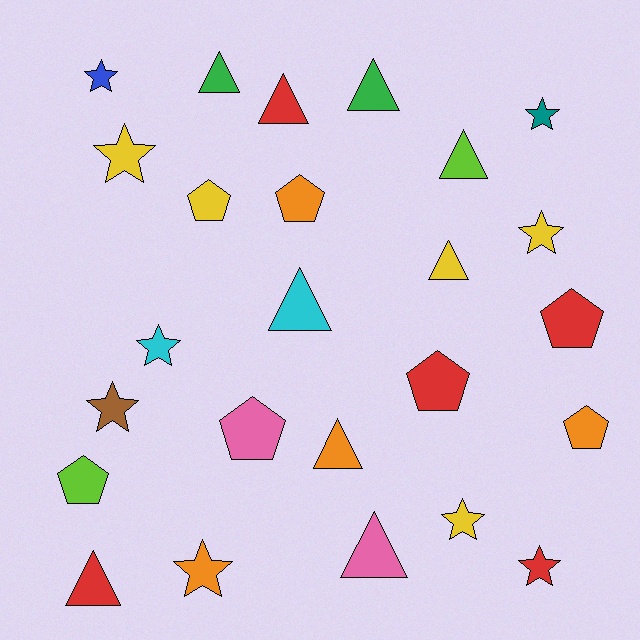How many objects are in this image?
There are 25 objects.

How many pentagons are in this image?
There are 7 pentagons.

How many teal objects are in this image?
There is 1 teal object.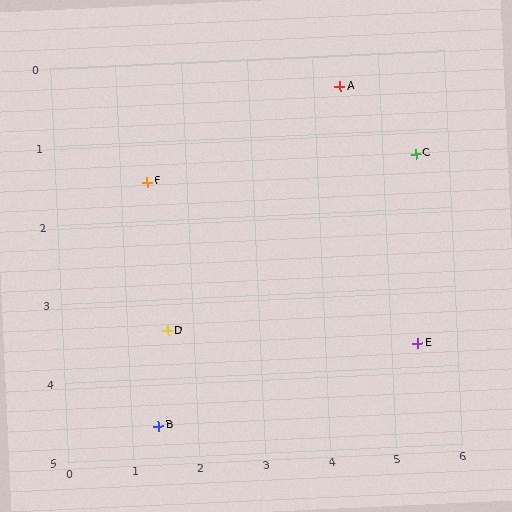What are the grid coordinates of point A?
Point A is at approximately (4.4, 0.4).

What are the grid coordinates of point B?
Point B is at approximately (1.4, 4.6).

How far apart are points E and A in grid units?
Points E and A are about 3.4 grid units apart.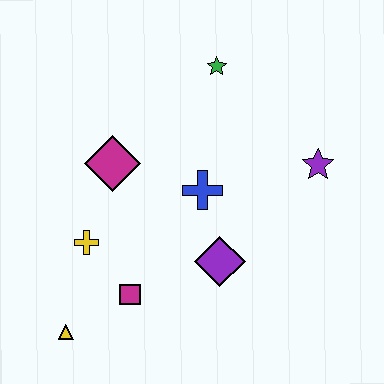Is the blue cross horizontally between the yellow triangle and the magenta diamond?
No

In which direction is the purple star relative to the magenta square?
The purple star is to the right of the magenta square.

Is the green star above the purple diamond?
Yes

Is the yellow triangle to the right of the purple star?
No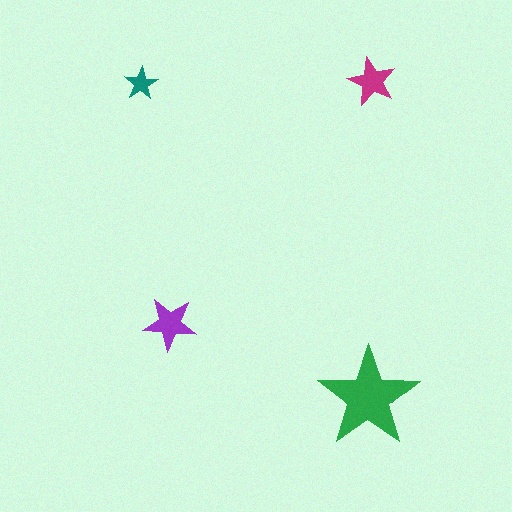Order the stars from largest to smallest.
the green one, the purple one, the magenta one, the teal one.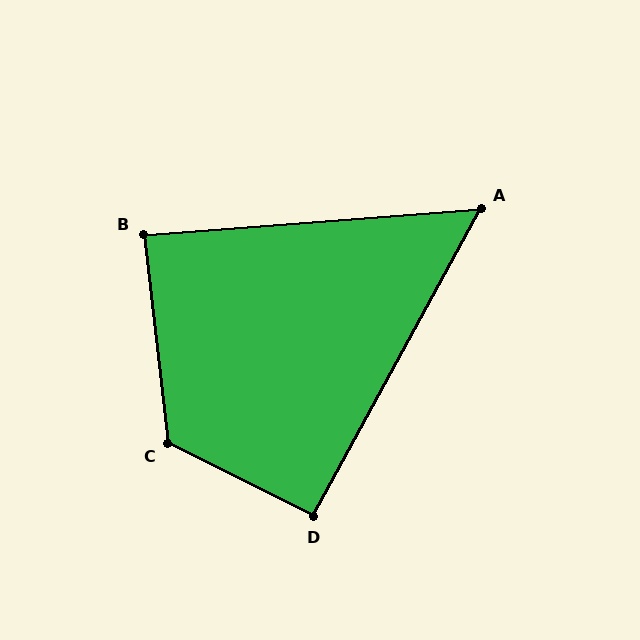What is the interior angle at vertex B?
Approximately 88 degrees (approximately right).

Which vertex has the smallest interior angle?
A, at approximately 57 degrees.